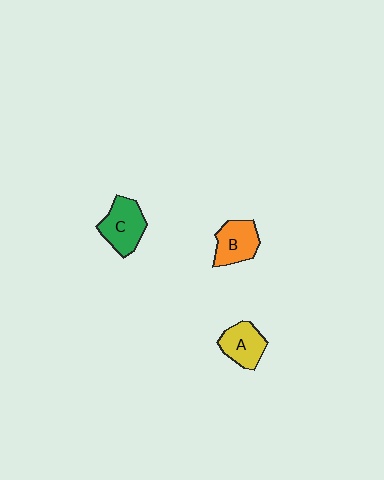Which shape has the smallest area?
Shape A (yellow).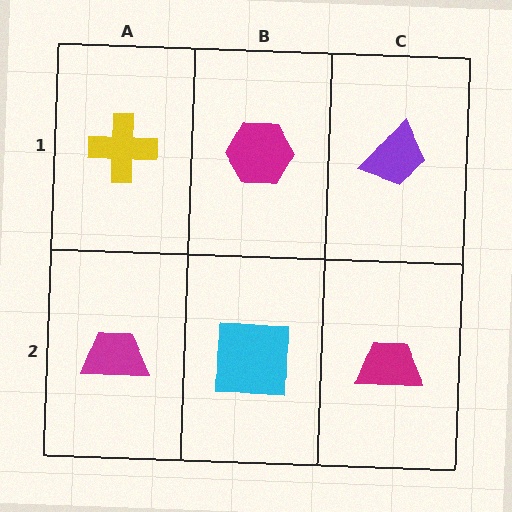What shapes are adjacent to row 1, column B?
A cyan square (row 2, column B), a yellow cross (row 1, column A), a purple trapezoid (row 1, column C).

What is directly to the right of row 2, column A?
A cyan square.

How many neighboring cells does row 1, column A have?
2.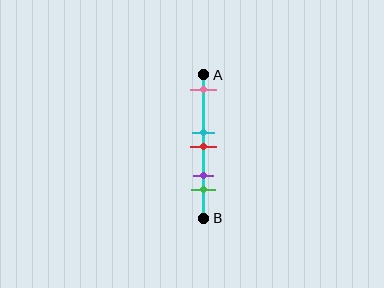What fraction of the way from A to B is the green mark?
The green mark is approximately 80% (0.8) of the way from A to B.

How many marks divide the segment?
There are 5 marks dividing the segment.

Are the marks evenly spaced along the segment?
No, the marks are not evenly spaced.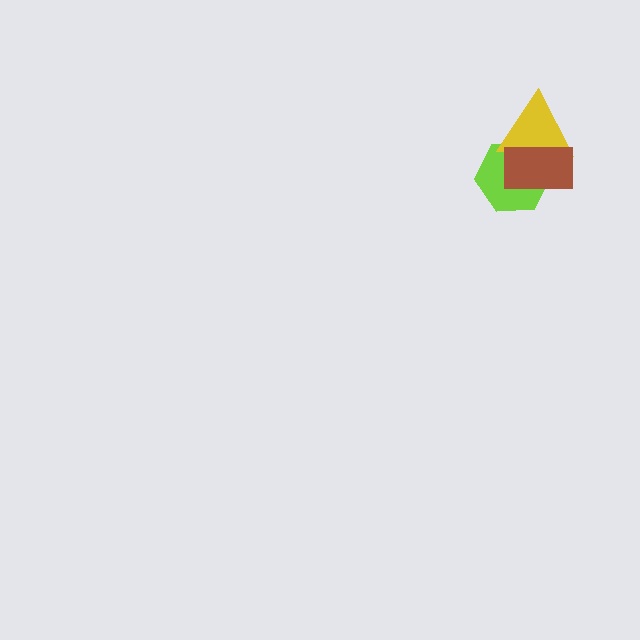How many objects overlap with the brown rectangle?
2 objects overlap with the brown rectangle.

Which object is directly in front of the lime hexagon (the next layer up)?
The yellow triangle is directly in front of the lime hexagon.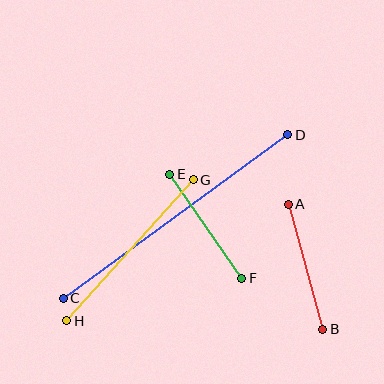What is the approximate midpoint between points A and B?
The midpoint is at approximately (305, 267) pixels.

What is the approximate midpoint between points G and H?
The midpoint is at approximately (130, 250) pixels.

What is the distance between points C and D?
The distance is approximately 278 pixels.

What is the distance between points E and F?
The distance is approximately 127 pixels.